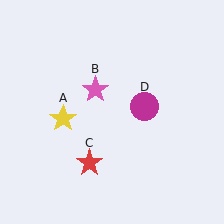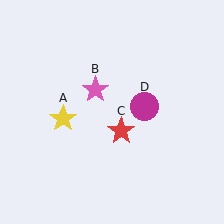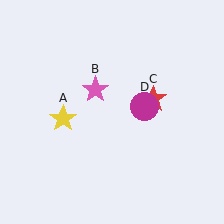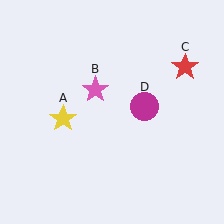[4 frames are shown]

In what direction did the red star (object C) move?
The red star (object C) moved up and to the right.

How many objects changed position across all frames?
1 object changed position: red star (object C).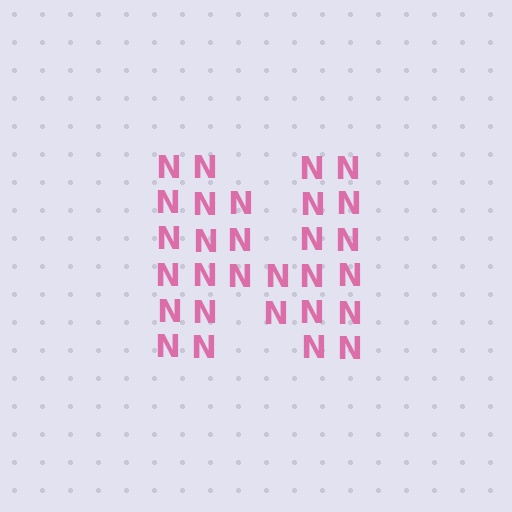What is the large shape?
The large shape is the letter N.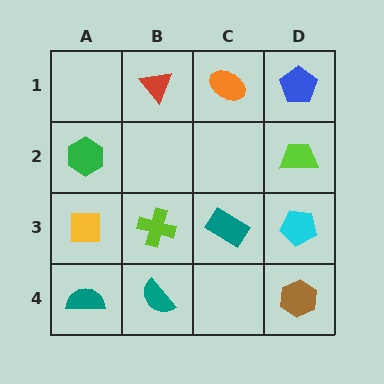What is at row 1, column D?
A blue pentagon.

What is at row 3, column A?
A yellow square.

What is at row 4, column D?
A brown hexagon.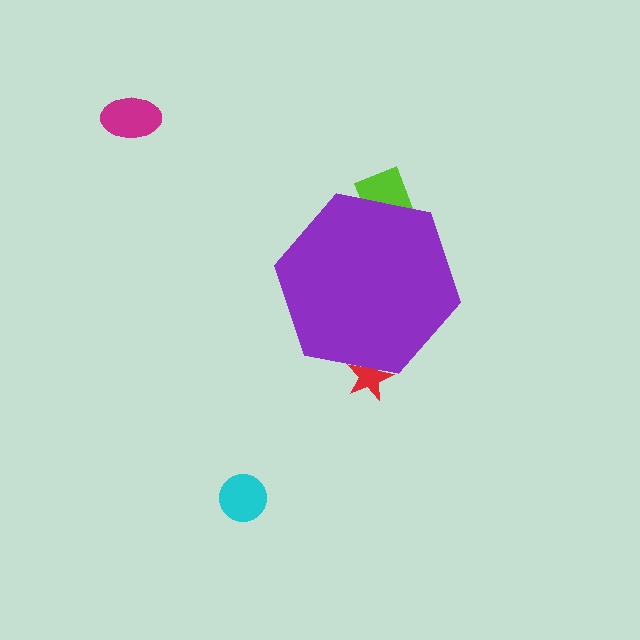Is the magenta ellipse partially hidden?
No, the magenta ellipse is fully visible.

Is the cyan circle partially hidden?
No, the cyan circle is fully visible.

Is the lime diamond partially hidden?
Yes, the lime diamond is partially hidden behind the purple hexagon.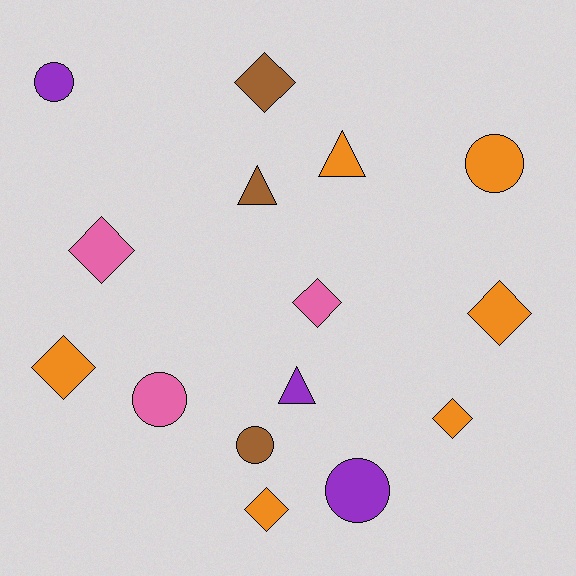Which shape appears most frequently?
Diamond, with 7 objects.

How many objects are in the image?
There are 15 objects.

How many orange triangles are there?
There is 1 orange triangle.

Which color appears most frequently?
Orange, with 6 objects.